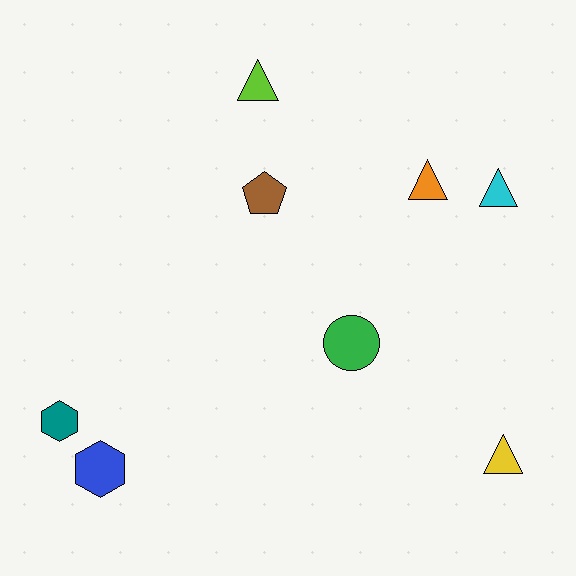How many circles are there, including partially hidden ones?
There is 1 circle.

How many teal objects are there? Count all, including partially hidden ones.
There is 1 teal object.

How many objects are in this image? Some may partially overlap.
There are 8 objects.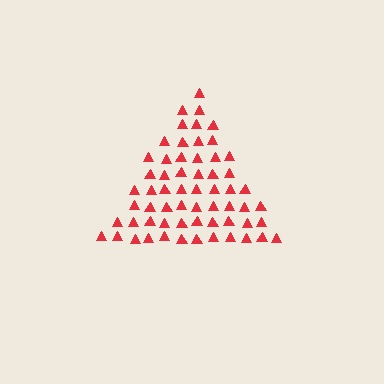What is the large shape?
The large shape is a triangle.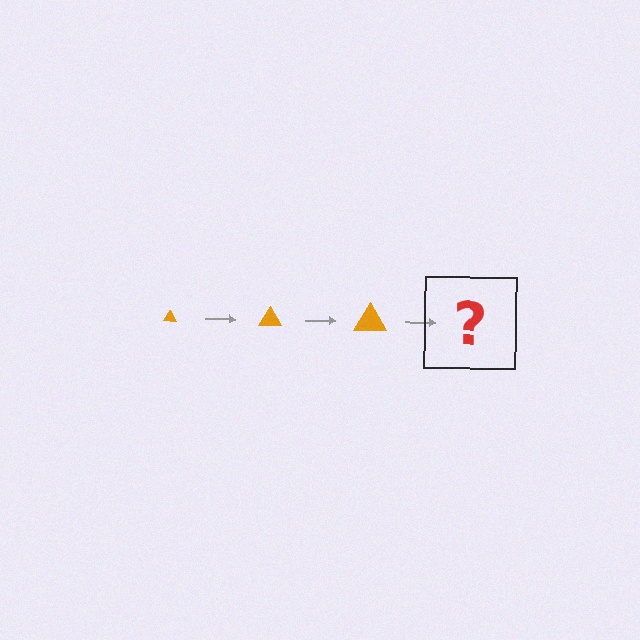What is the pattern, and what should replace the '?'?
The pattern is that the triangle gets progressively larger each step. The '?' should be an orange triangle, larger than the previous one.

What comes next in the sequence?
The next element should be an orange triangle, larger than the previous one.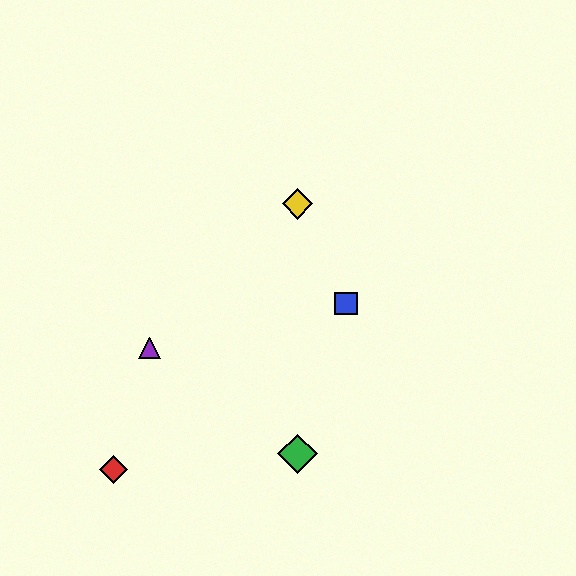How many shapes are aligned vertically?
2 shapes (the green diamond, the yellow diamond) are aligned vertically.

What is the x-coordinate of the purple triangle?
The purple triangle is at x≈149.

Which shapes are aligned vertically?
The green diamond, the yellow diamond are aligned vertically.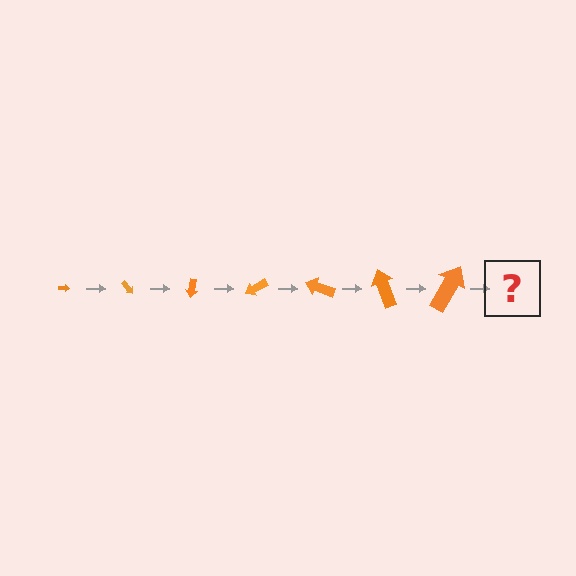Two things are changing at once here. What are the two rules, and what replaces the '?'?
The two rules are that the arrow grows larger each step and it rotates 50 degrees each step. The '?' should be an arrow, larger than the previous one and rotated 350 degrees from the start.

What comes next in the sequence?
The next element should be an arrow, larger than the previous one and rotated 350 degrees from the start.